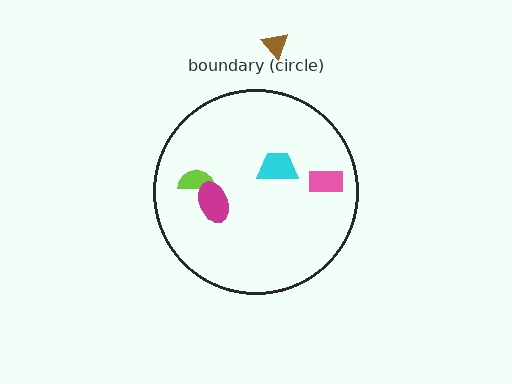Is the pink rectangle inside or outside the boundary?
Inside.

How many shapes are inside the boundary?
4 inside, 1 outside.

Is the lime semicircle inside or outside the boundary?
Inside.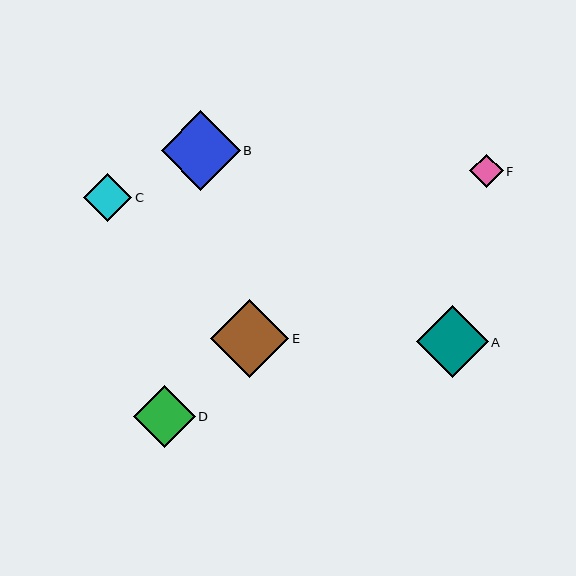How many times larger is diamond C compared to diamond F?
Diamond C is approximately 1.4 times the size of diamond F.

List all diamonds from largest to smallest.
From largest to smallest: B, E, A, D, C, F.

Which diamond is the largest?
Diamond B is the largest with a size of approximately 79 pixels.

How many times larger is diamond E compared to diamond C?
Diamond E is approximately 1.6 times the size of diamond C.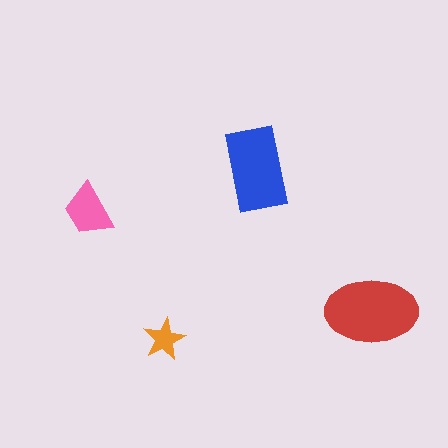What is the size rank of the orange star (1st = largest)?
4th.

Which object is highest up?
The blue rectangle is topmost.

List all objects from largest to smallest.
The red ellipse, the blue rectangle, the pink trapezoid, the orange star.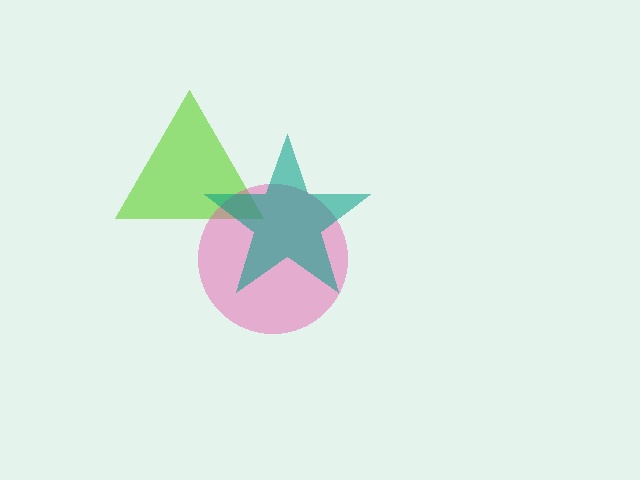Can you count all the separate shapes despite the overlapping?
Yes, there are 3 separate shapes.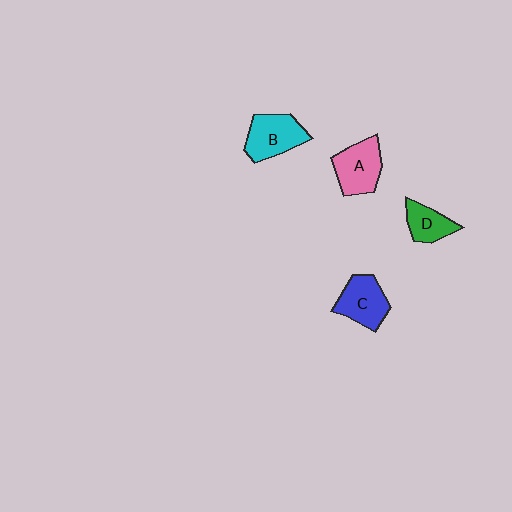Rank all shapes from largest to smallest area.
From largest to smallest: B (cyan), A (pink), C (blue), D (green).